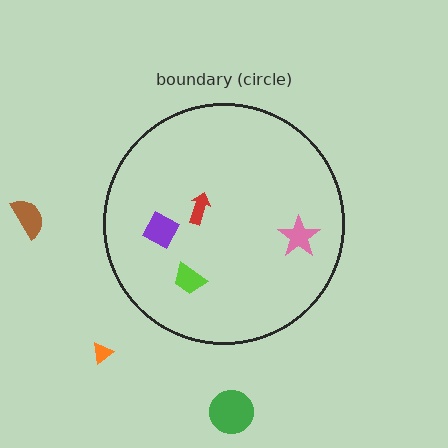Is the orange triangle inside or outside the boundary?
Outside.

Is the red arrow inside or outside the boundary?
Inside.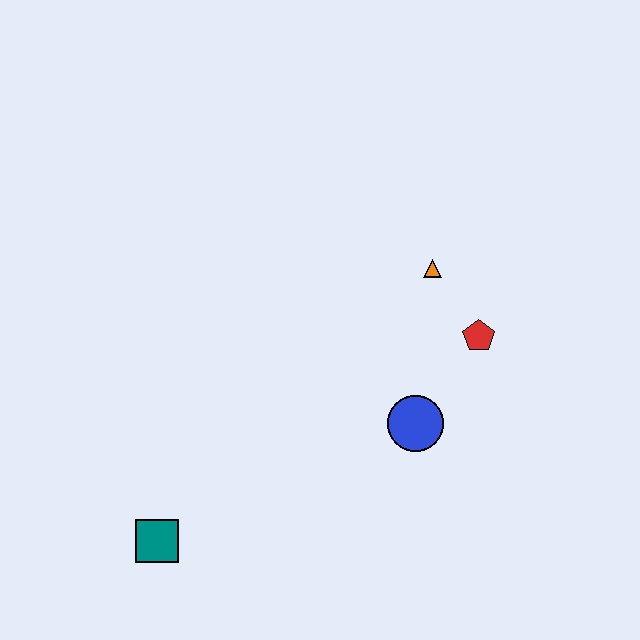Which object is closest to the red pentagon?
The orange triangle is closest to the red pentagon.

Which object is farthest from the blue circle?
The teal square is farthest from the blue circle.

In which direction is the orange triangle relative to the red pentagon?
The orange triangle is above the red pentagon.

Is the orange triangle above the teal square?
Yes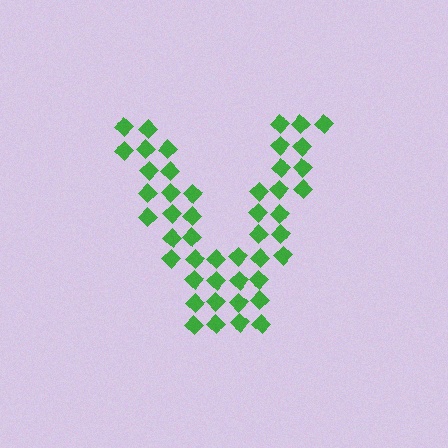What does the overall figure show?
The overall figure shows the letter V.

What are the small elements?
The small elements are diamonds.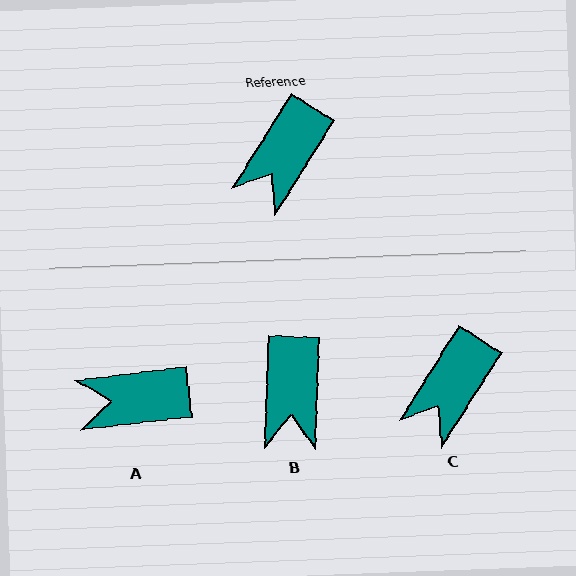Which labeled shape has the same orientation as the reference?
C.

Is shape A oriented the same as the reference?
No, it is off by about 51 degrees.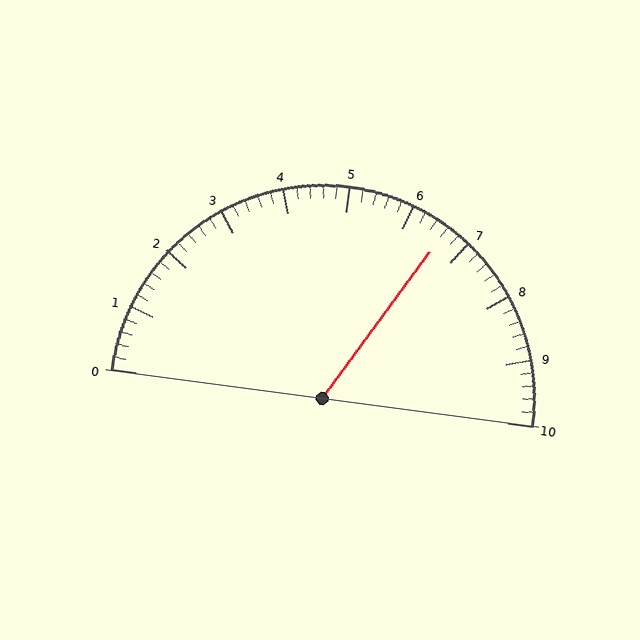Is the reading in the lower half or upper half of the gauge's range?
The reading is in the upper half of the range (0 to 10).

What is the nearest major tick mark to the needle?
The nearest major tick mark is 7.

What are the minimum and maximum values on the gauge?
The gauge ranges from 0 to 10.